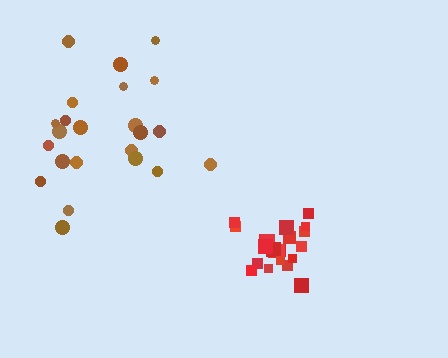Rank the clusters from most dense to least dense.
red, brown.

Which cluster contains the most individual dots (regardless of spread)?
Brown (23).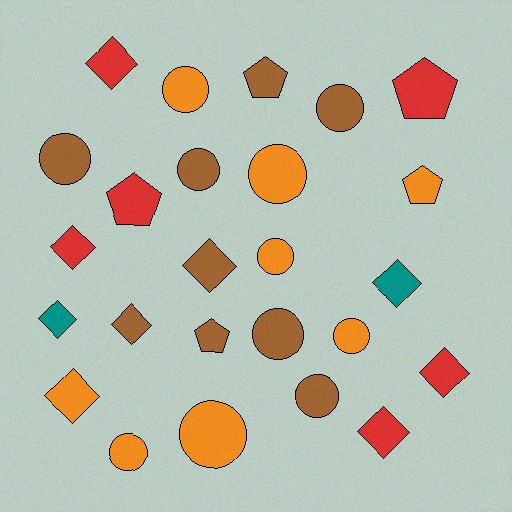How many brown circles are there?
There are 5 brown circles.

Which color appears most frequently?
Brown, with 9 objects.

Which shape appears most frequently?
Circle, with 11 objects.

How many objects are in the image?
There are 25 objects.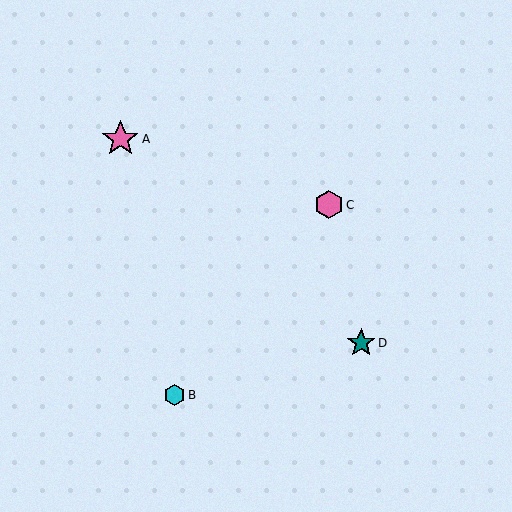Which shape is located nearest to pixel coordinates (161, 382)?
The cyan hexagon (labeled B) at (175, 395) is nearest to that location.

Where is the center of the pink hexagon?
The center of the pink hexagon is at (329, 205).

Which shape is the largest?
The pink star (labeled A) is the largest.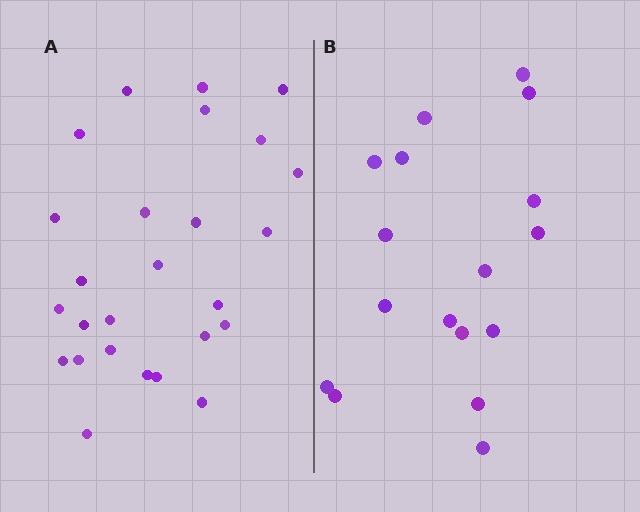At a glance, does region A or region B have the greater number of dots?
Region A (the left region) has more dots.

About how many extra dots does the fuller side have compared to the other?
Region A has roughly 8 or so more dots than region B.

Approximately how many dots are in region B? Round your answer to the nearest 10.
About 20 dots. (The exact count is 17, which rounds to 20.)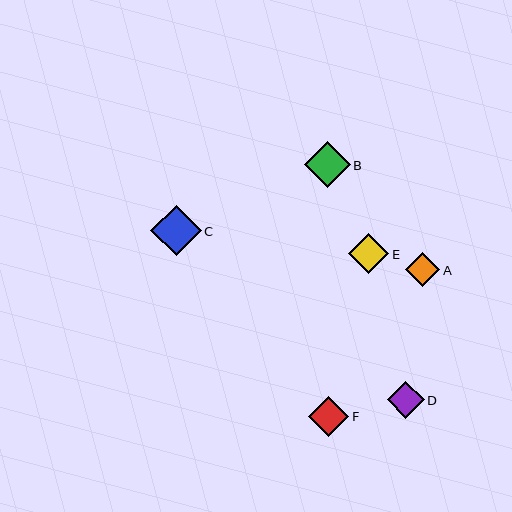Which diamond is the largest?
Diamond C is the largest with a size of approximately 50 pixels.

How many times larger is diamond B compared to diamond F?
Diamond B is approximately 1.1 times the size of diamond F.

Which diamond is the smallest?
Diamond A is the smallest with a size of approximately 34 pixels.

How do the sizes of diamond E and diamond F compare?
Diamond E and diamond F are approximately the same size.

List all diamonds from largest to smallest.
From largest to smallest: C, B, E, F, D, A.